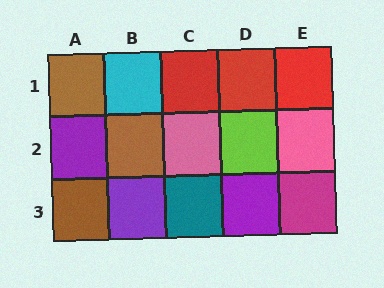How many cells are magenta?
1 cell is magenta.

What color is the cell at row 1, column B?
Cyan.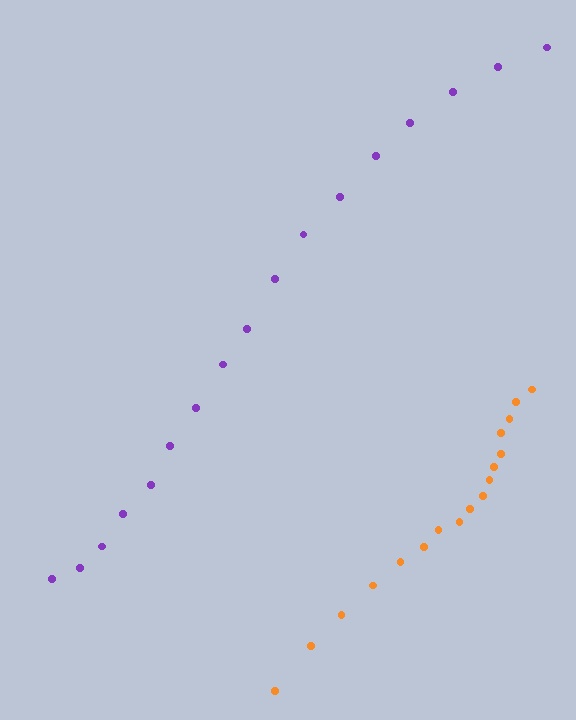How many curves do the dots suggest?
There are 2 distinct paths.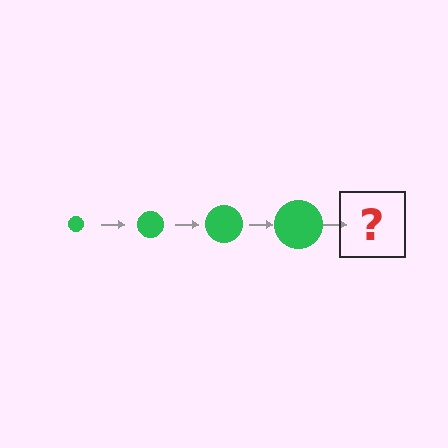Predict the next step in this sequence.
The next step is a green circle, larger than the previous one.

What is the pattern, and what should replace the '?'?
The pattern is that the circle gets progressively larger each step. The '?' should be a green circle, larger than the previous one.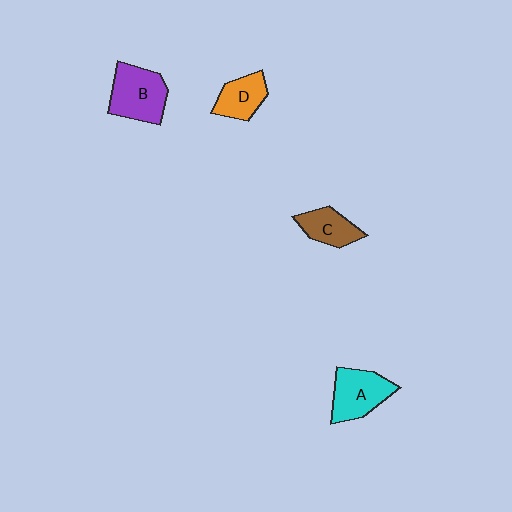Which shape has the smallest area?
Shape C (brown).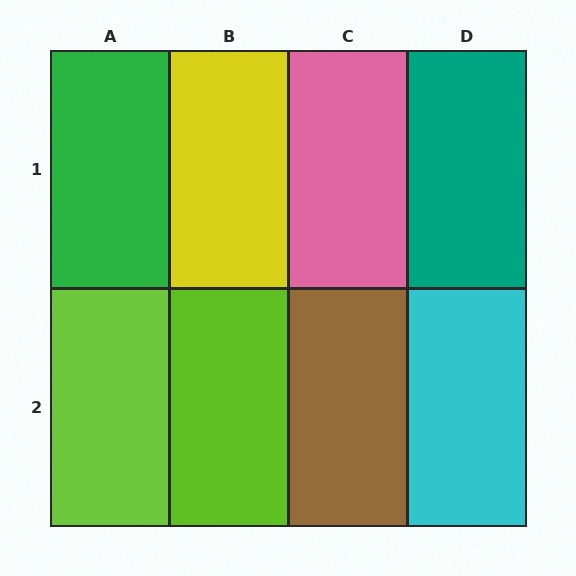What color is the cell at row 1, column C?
Pink.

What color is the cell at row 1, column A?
Green.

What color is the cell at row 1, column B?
Yellow.